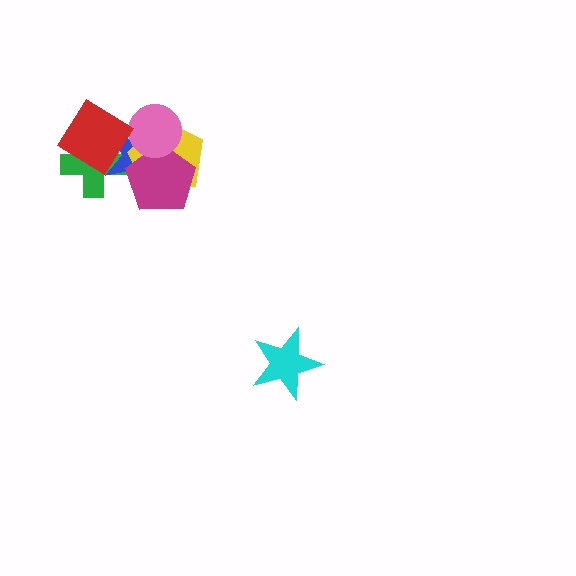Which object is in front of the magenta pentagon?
The pink circle is in front of the magenta pentagon.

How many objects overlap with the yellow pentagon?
3 objects overlap with the yellow pentagon.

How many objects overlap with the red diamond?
2 objects overlap with the red diamond.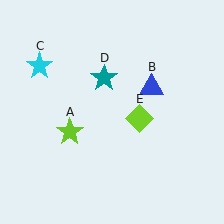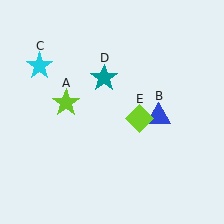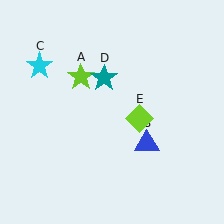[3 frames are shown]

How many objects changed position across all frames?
2 objects changed position: lime star (object A), blue triangle (object B).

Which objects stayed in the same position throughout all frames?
Cyan star (object C) and teal star (object D) and lime diamond (object E) remained stationary.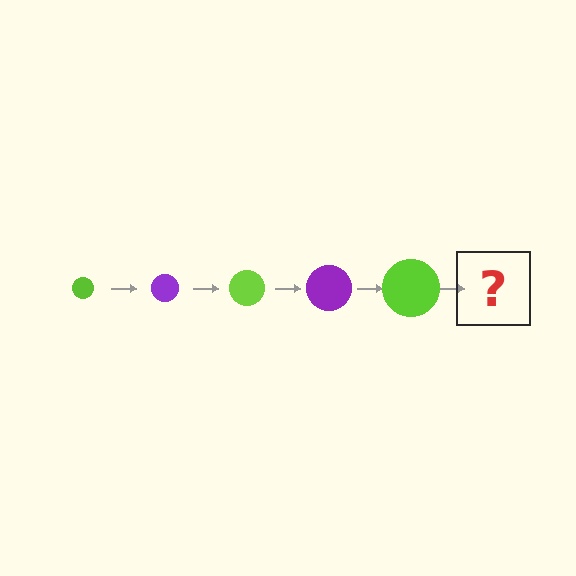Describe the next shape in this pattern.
It should be a purple circle, larger than the previous one.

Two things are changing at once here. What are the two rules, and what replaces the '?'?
The two rules are that the circle grows larger each step and the color cycles through lime and purple. The '?' should be a purple circle, larger than the previous one.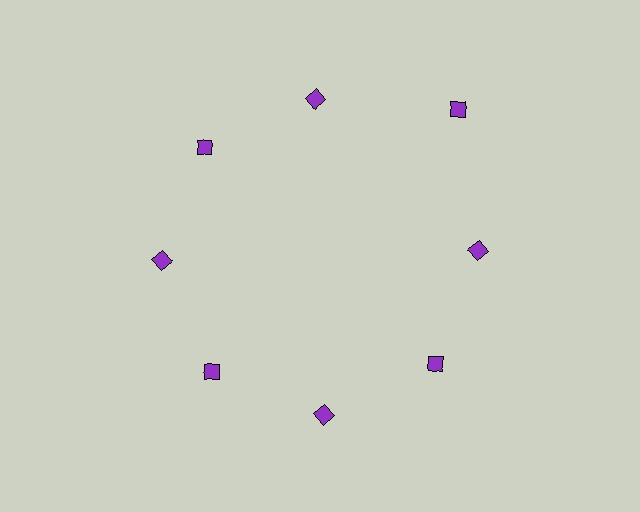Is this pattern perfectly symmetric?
No. The 8 purple diamonds are arranged in a ring, but one element near the 2 o'clock position is pushed outward from the center, breaking the 8-fold rotational symmetry.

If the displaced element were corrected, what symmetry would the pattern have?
It would have 8-fold rotational symmetry — the pattern would map onto itself every 45 degrees.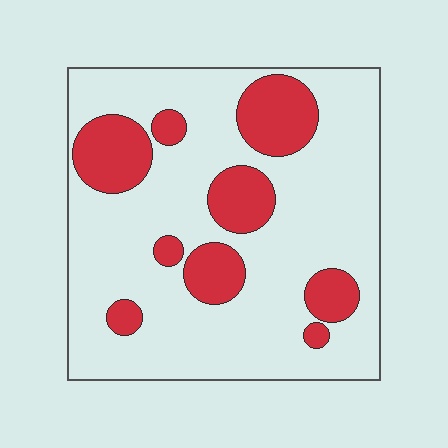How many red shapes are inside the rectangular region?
9.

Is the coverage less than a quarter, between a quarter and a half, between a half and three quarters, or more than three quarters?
Less than a quarter.